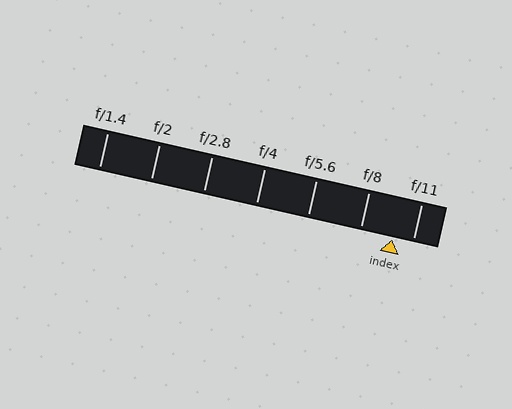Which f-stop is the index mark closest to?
The index mark is closest to f/11.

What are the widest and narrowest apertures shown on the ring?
The widest aperture shown is f/1.4 and the narrowest is f/11.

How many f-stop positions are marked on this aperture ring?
There are 7 f-stop positions marked.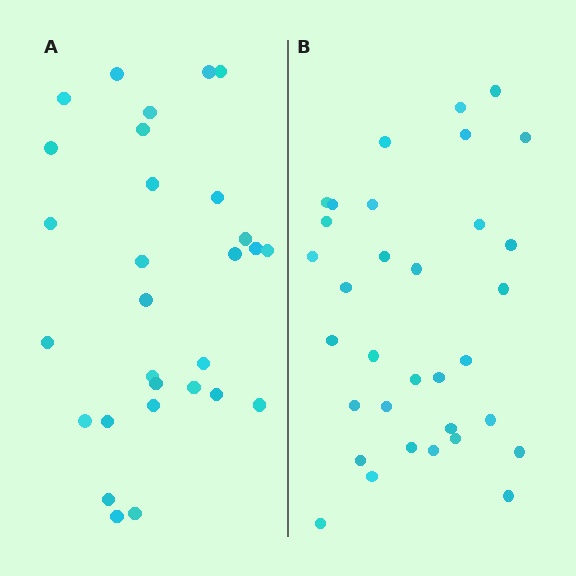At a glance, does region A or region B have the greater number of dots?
Region B (the right region) has more dots.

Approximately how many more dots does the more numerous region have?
Region B has about 4 more dots than region A.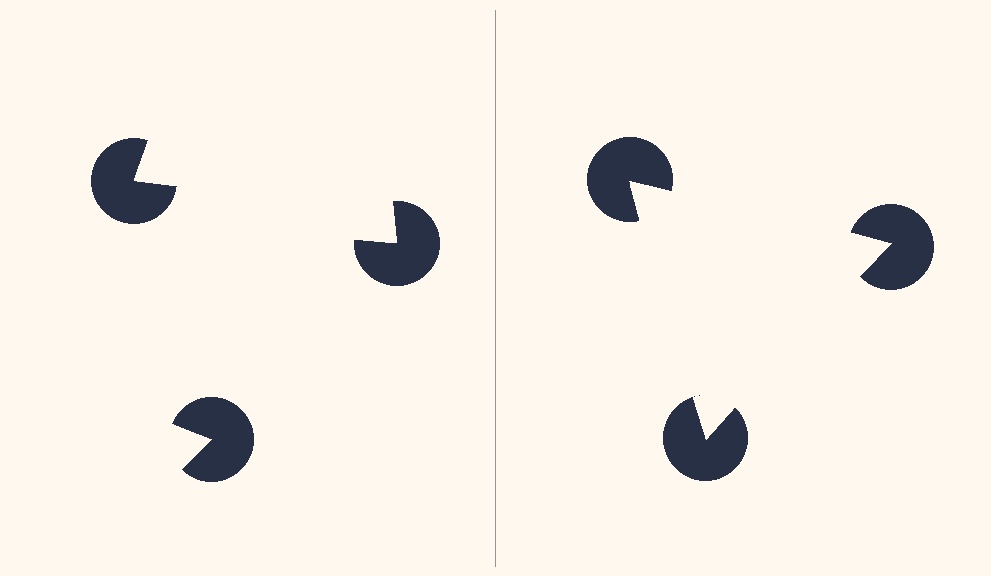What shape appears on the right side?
An illusory triangle.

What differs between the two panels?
The pac-man discs are positioned identically on both sides; only the wedge orientations differ. On the right they align to a triangle; on the left they are misaligned.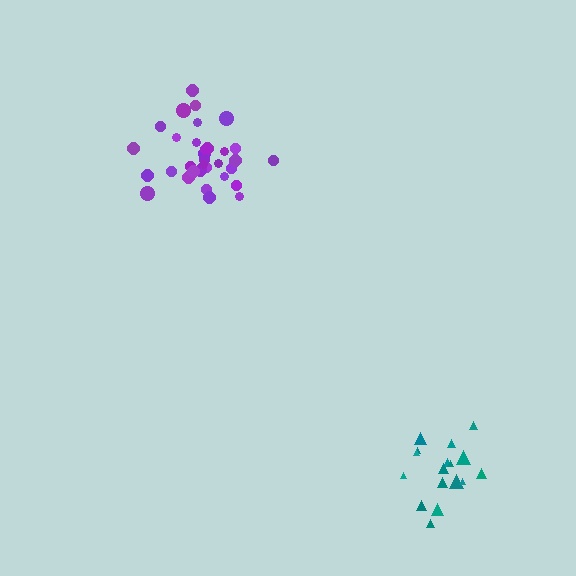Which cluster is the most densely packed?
Purple.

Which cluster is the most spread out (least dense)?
Teal.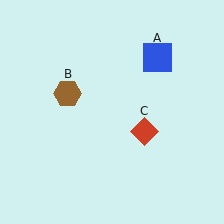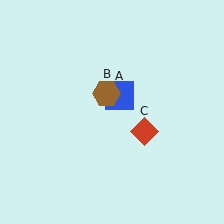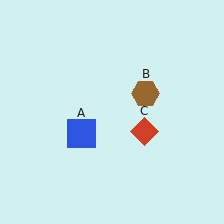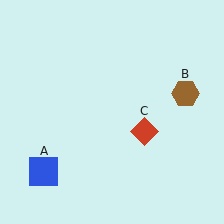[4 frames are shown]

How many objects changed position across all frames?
2 objects changed position: blue square (object A), brown hexagon (object B).